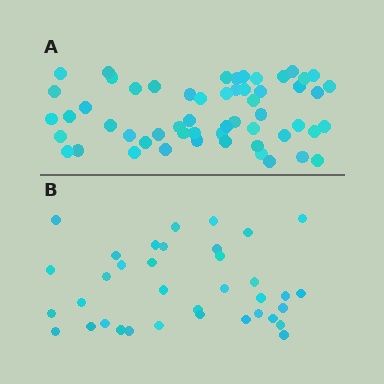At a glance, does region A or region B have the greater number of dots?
Region A (the top region) has more dots.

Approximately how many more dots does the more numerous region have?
Region A has approximately 20 more dots than region B.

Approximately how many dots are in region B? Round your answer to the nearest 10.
About 40 dots. (The exact count is 36, which rounds to 40.)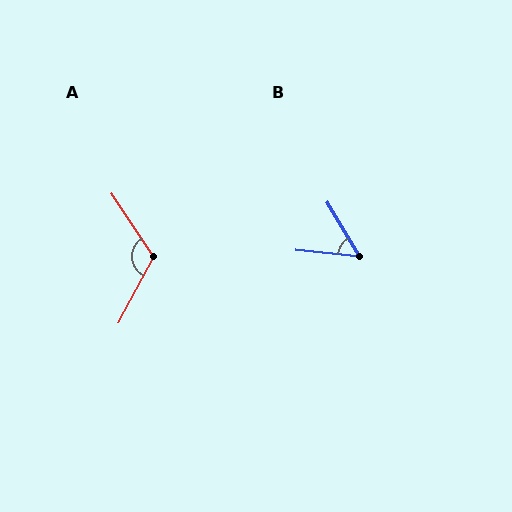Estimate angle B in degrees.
Approximately 53 degrees.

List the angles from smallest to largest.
B (53°), A (118°).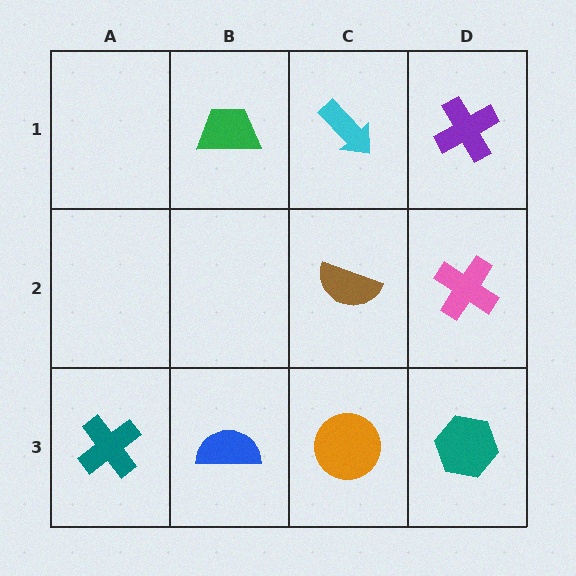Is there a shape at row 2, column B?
No, that cell is empty.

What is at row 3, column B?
A blue semicircle.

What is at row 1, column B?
A green trapezoid.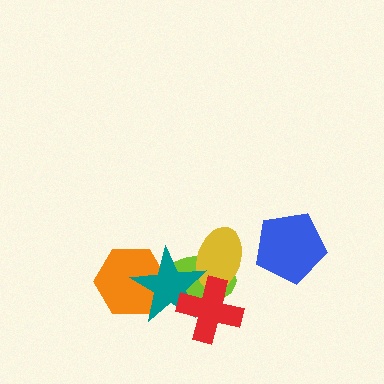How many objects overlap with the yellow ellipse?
3 objects overlap with the yellow ellipse.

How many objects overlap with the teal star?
4 objects overlap with the teal star.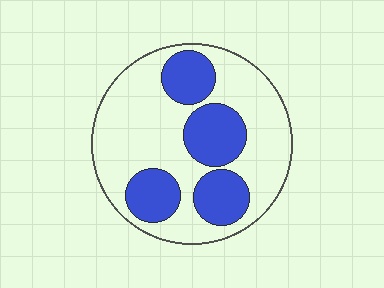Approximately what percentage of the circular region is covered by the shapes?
Approximately 35%.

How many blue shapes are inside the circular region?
4.